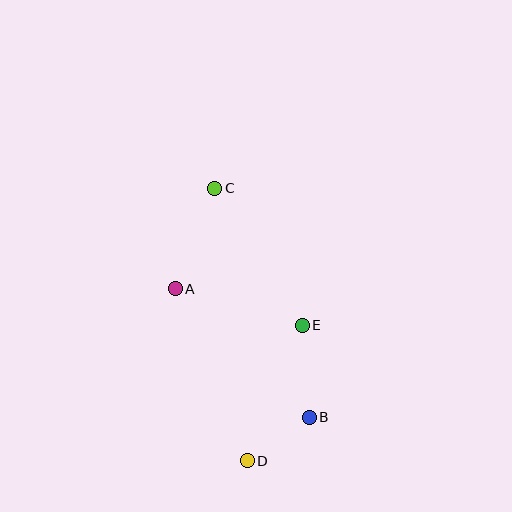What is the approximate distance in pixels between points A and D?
The distance between A and D is approximately 186 pixels.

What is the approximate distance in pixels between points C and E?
The distance between C and E is approximately 163 pixels.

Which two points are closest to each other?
Points B and D are closest to each other.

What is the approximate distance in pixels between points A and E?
The distance between A and E is approximately 132 pixels.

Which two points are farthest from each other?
Points C and D are farthest from each other.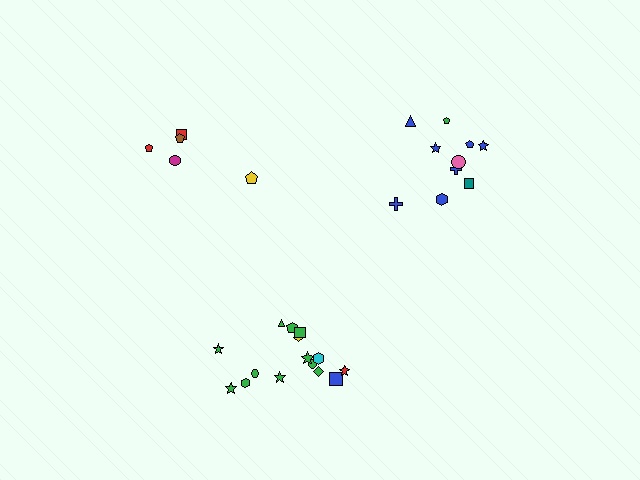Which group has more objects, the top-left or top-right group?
The top-right group.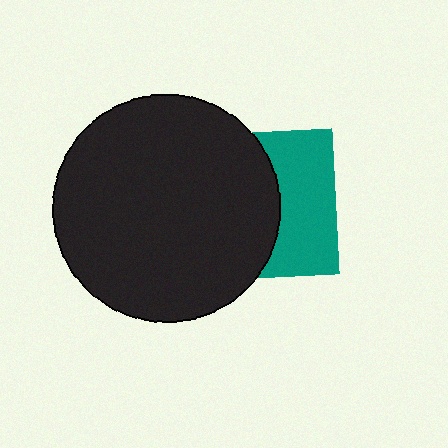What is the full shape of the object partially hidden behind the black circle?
The partially hidden object is a teal square.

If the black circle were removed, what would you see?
You would see the complete teal square.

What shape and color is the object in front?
The object in front is a black circle.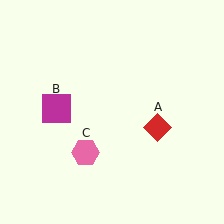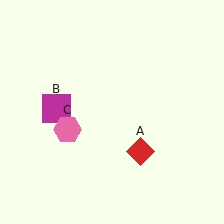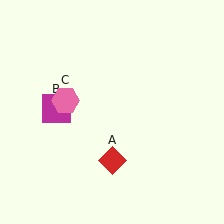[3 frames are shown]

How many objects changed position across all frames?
2 objects changed position: red diamond (object A), pink hexagon (object C).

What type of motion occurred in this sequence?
The red diamond (object A), pink hexagon (object C) rotated clockwise around the center of the scene.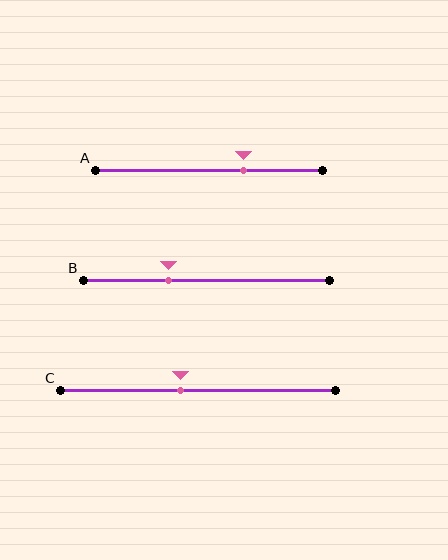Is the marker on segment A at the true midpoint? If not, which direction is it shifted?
No, the marker on segment A is shifted to the right by about 15% of the segment length.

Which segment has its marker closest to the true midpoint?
Segment C has its marker closest to the true midpoint.